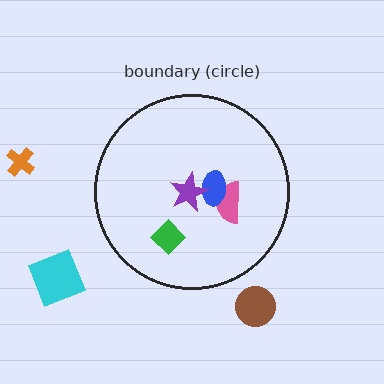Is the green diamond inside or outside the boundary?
Inside.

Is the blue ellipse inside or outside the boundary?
Inside.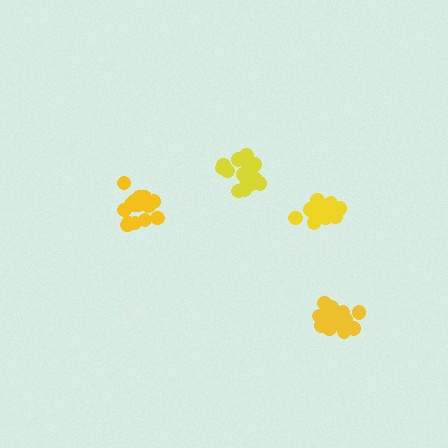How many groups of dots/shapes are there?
There are 4 groups.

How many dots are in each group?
Group 1: 16 dots, Group 2: 19 dots, Group 3: 17 dots, Group 4: 16 dots (68 total).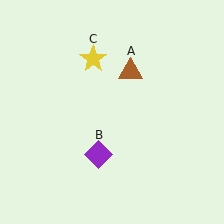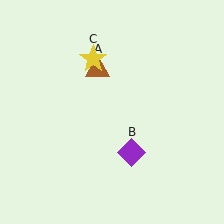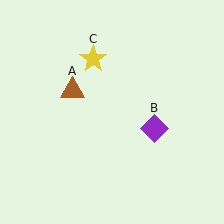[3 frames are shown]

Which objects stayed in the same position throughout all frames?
Yellow star (object C) remained stationary.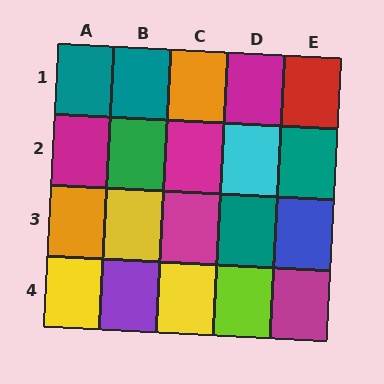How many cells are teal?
4 cells are teal.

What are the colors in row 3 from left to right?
Orange, yellow, magenta, teal, blue.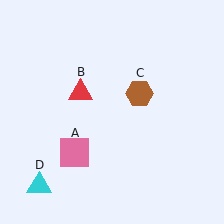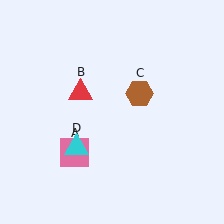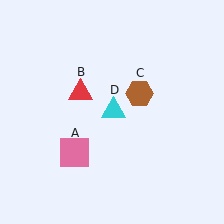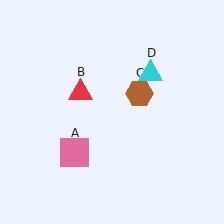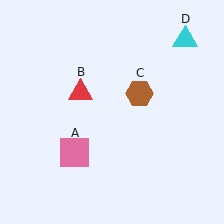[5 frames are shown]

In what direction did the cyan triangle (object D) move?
The cyan triangle (object D) moved up and to the right.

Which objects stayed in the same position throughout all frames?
Pink square (object A) and red triangle (object B) and brown hexagon (object C) remained stationary.